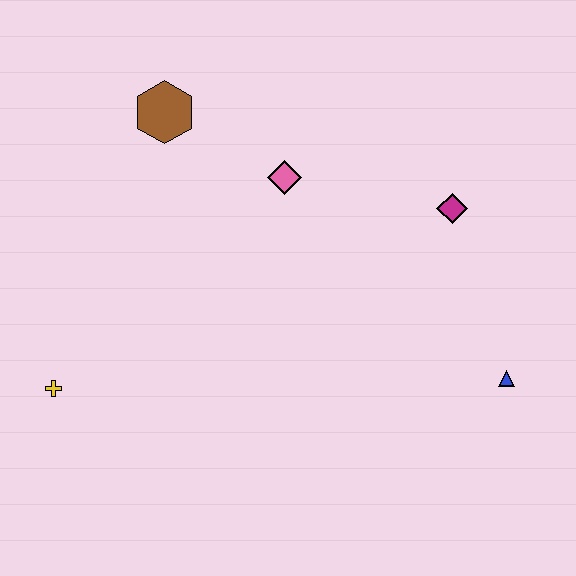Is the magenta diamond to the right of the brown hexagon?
Yes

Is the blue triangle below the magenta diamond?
Yes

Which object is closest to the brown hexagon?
The pink diamond is closest to the brown hexagon.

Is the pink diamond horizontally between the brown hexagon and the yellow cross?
No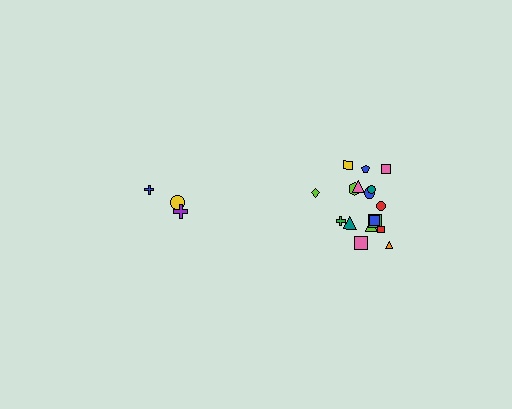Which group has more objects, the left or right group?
The right group.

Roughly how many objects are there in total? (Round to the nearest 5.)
Roughly 20 objects in total.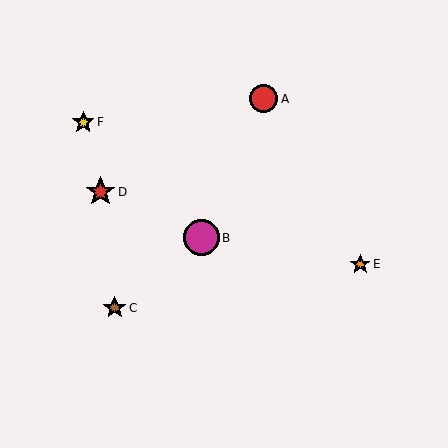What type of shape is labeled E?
Shape E is an orange star.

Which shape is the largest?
The magenta circle (labeled B) is the largest.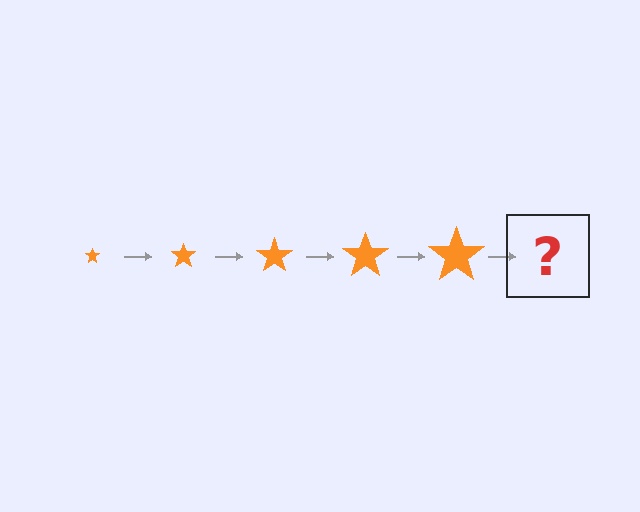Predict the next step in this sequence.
The next step is an orange star, larger than the previous one.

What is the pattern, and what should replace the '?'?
The pattern is that the star gets progressively larger each step. The '?' should be an orange star, larger than the previous one.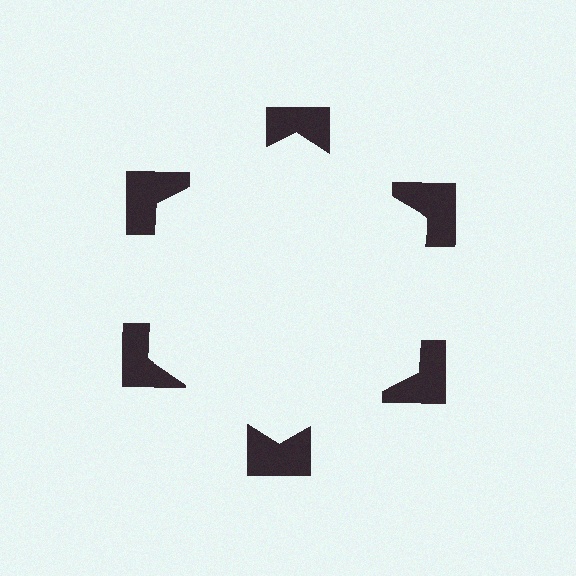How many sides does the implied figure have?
6 sides.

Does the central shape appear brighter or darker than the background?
It typically appears slightly brighter than the background, even though no actual brightness change is drawn.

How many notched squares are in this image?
There are 6 — one at each vertex of the illusory hexagon.